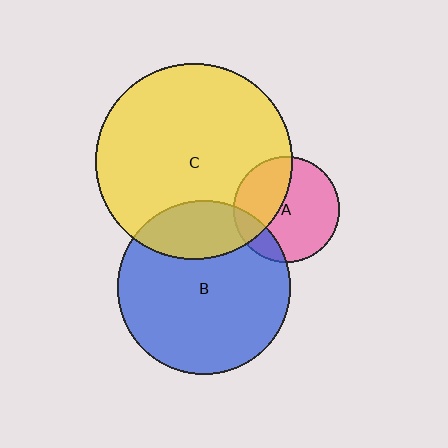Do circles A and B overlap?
Yes.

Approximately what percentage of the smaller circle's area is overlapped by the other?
Approximately 15%.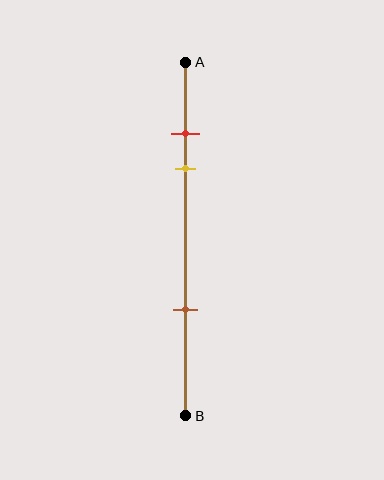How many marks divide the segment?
There are 3 marks dividing the segment.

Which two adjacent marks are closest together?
The red and yellow marks are the closest adjacent pair.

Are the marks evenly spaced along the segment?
No, the marks are not evenly spaced.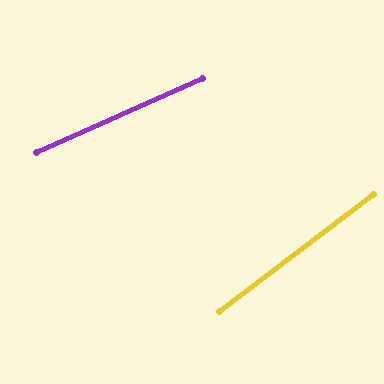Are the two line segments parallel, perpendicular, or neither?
Neither parallel nor perpendicular — they differ by about 14°.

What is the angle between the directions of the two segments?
Approximately 14 degrees.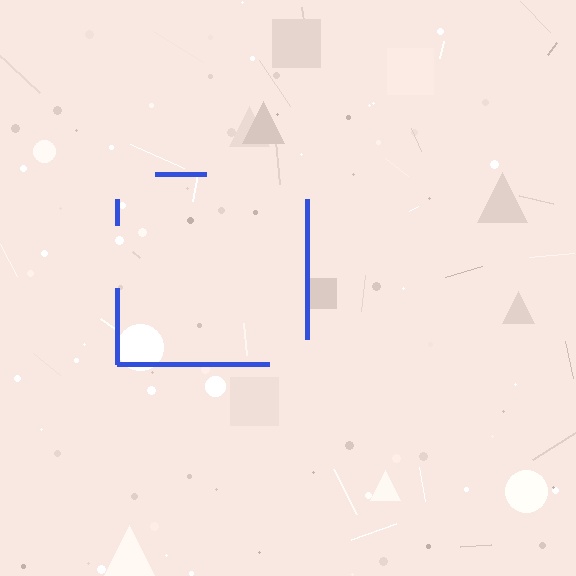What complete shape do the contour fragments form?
The contour fragments form a square.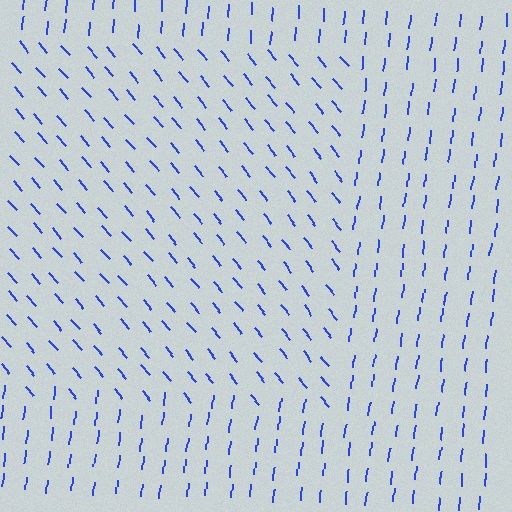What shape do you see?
I see a rectangle.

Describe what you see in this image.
The image is filled with small blue line segments. A rectangle region in the image has lines oriented differently from the surrounding lines, creating a visible texture boundary.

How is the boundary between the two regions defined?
The boundary is defined purely by a change in line orientation (approximately 45 degrees difference). All lines are the same color and thickness.